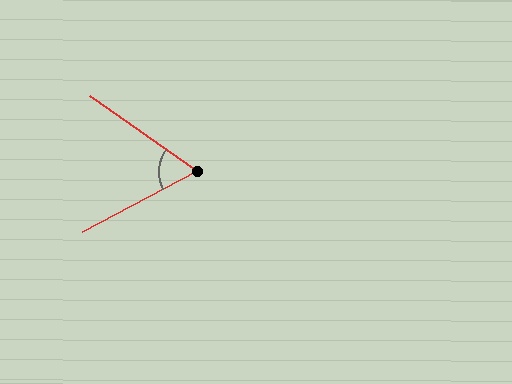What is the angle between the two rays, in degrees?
Approximately 63 degrees.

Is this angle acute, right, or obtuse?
It is acute.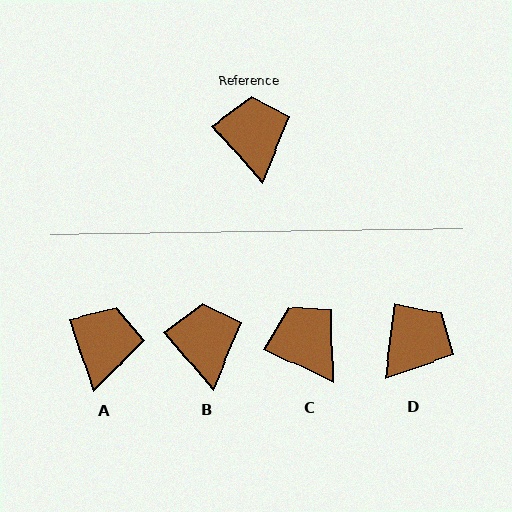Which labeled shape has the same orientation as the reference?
B.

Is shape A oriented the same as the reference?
No, it is off by about 22 degrees.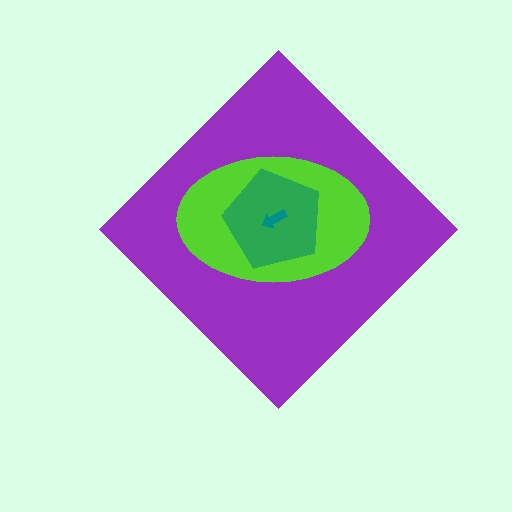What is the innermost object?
The teal arrow.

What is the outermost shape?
The purple diamond.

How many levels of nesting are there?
4.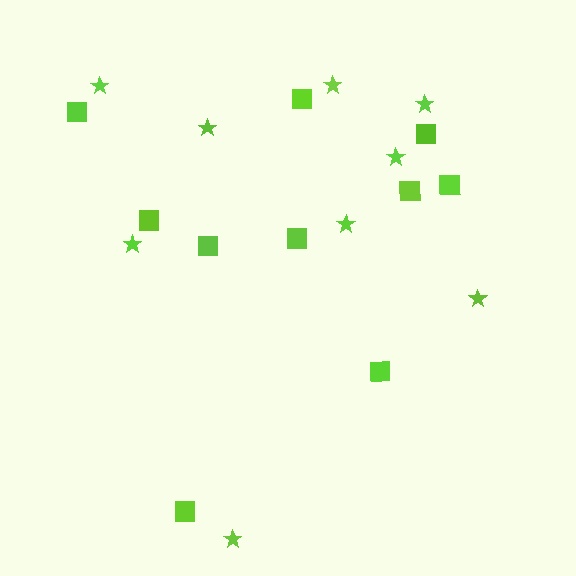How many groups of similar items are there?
There are 2 groups: one group of squares (10) and one group of stars (9).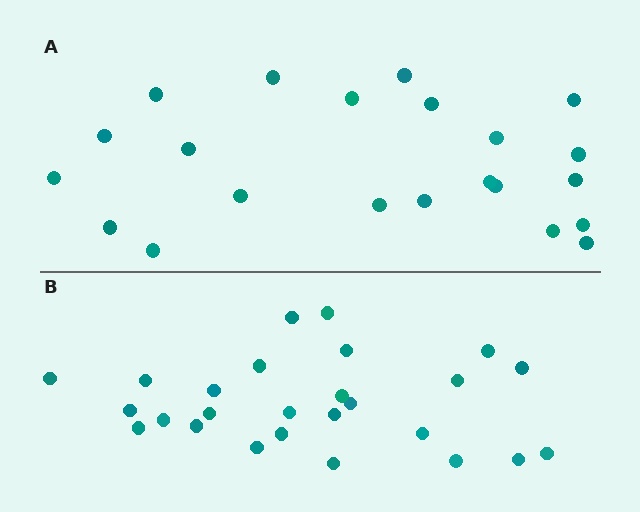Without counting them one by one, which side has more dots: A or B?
Region B (the bottom region) has more dots.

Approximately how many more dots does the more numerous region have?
Region B has about 4 more dots than region A.